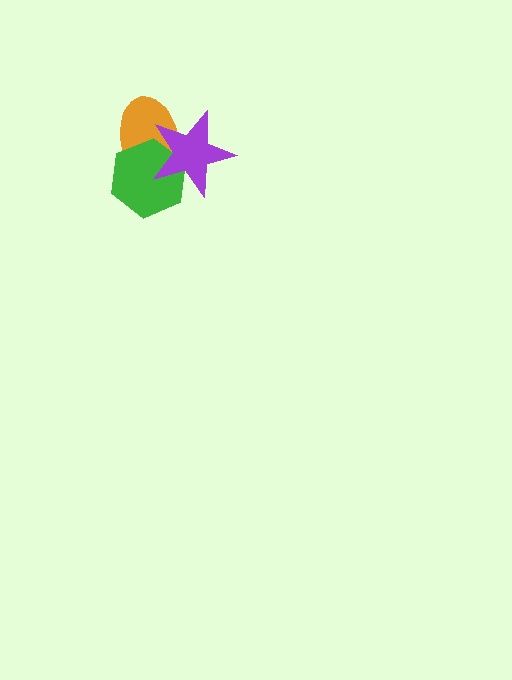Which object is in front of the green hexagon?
The purple star is in front of the green hexagon.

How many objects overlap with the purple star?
2 objects overlap with the purple star.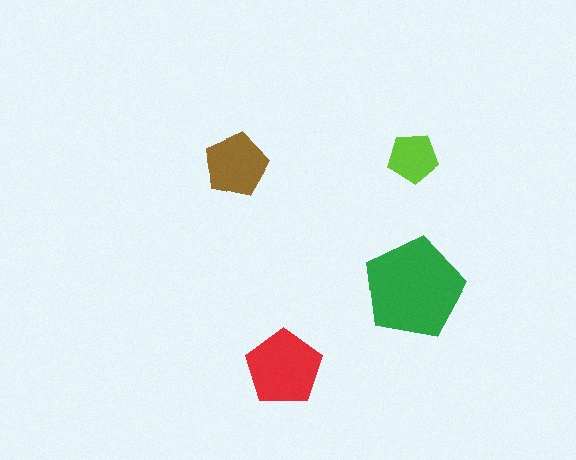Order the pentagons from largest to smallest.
the green one, the red one, the brown one, the lime one.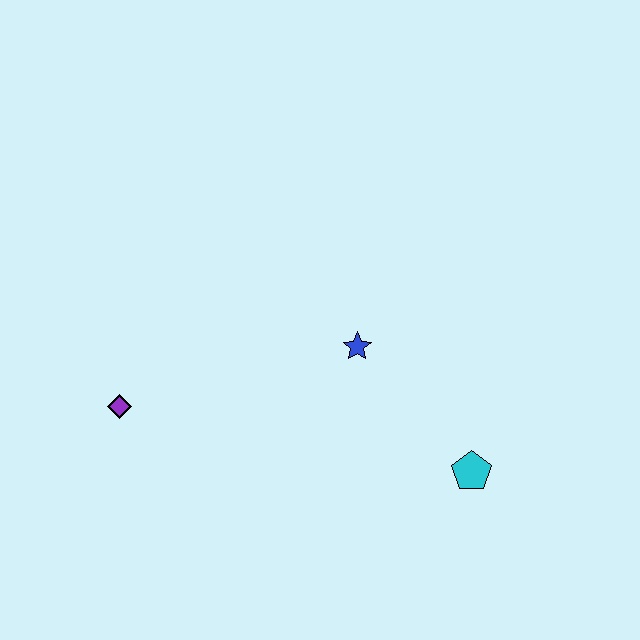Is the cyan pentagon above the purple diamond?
No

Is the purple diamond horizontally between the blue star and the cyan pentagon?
No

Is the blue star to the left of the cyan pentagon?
Yes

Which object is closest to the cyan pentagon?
The blue star is closest to the cyan pentagon.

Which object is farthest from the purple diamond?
The cyan pentagon is farthest from the purple diamond.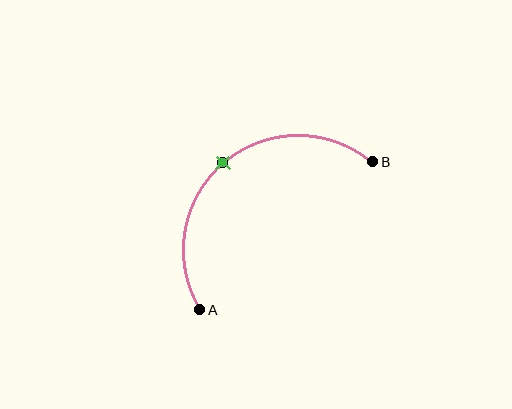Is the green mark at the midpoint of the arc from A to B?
Yes. The green mark lies on the arc at equal arc-length from both A and B — it is the arc midpoint.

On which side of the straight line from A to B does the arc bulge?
The arc bulges above and to the left of the straight line connecting A and B.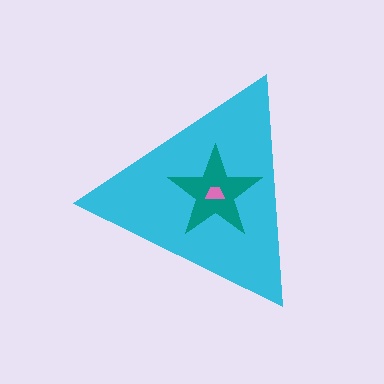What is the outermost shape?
The cyan triangle.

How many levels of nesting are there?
3.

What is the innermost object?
The pink trapezoid.